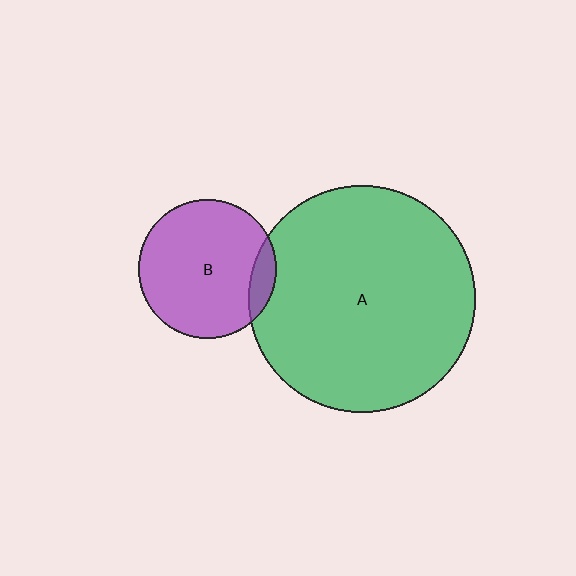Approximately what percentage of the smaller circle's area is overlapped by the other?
Approximately 10%.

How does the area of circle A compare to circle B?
Approximately 2.7 times.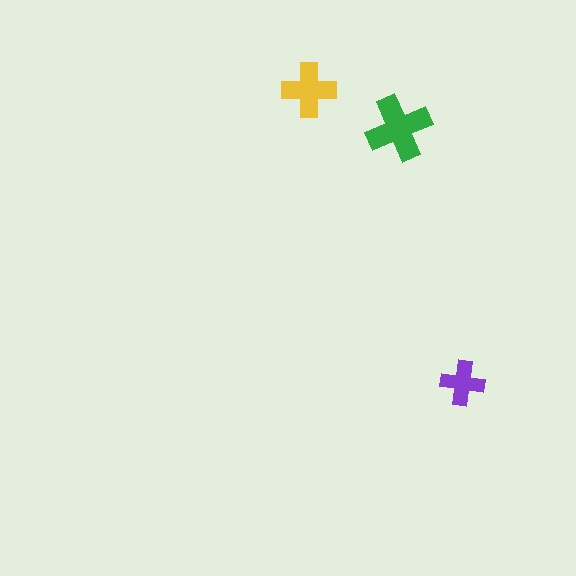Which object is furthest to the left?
The yellow cross is leftmost.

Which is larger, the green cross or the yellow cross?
The green one.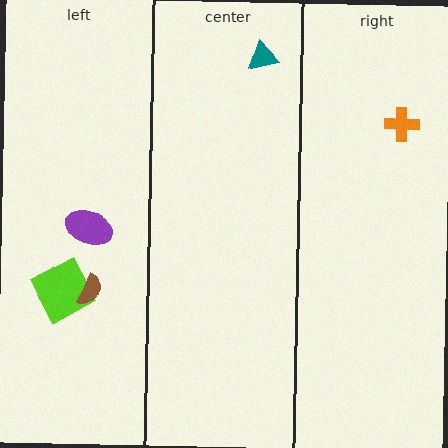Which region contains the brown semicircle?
The left region.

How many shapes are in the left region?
3.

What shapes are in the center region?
The teal triangle.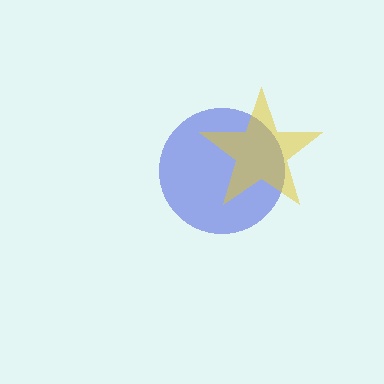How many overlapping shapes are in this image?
There are 2 overlapping shapes in the image.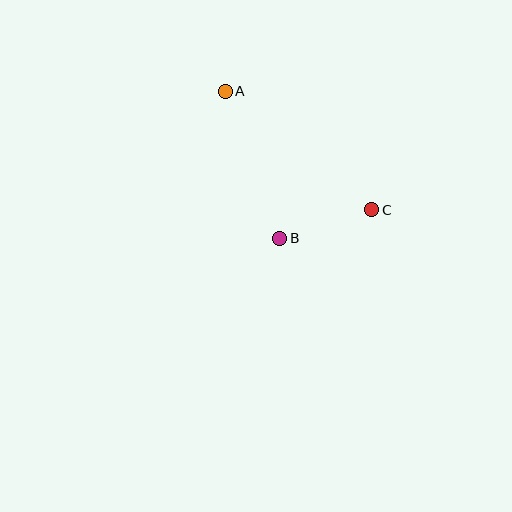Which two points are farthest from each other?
Points A and C are farthest from each other.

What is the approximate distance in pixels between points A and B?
The distance between A and B is approximately 157 pixels.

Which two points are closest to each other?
Points B and C are closest to each other.